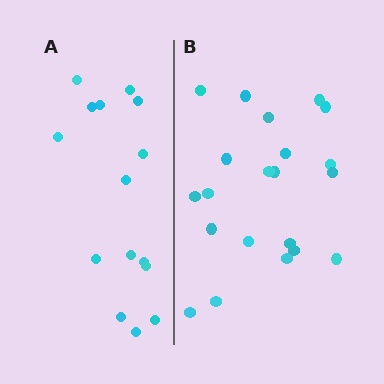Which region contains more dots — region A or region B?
Region B (the right region) has more dots.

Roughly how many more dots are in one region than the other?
Region B has about 6 more dots than region A.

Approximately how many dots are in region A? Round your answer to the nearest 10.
About 20 dots. (The exact count is 15, which rounds to 20.)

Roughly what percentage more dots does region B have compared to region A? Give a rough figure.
About 40% more.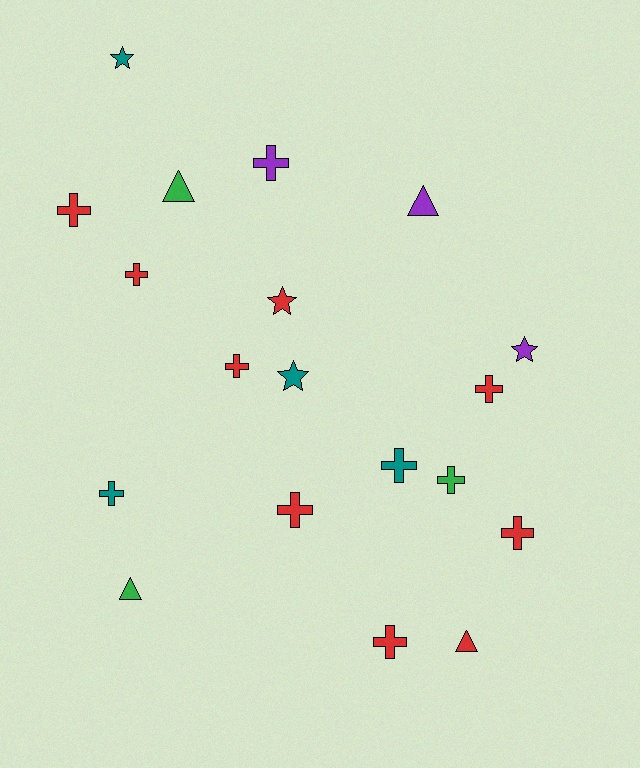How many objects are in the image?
There are 19 objects.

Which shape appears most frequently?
Cross, with 11 objects.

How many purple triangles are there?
There is 1 purple triangle.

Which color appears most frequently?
Red, with 9 objects.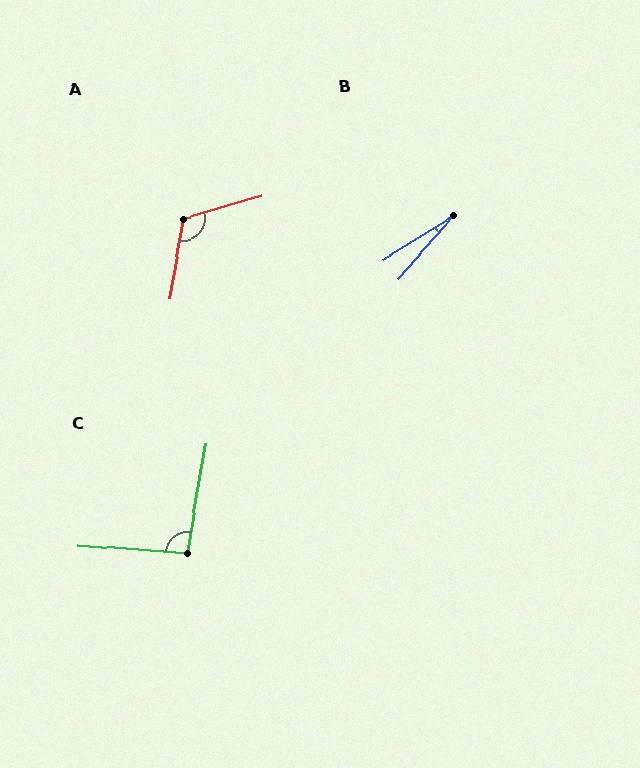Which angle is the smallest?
B, at approximately 17 degrees.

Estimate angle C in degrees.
Approximately 96 degrees.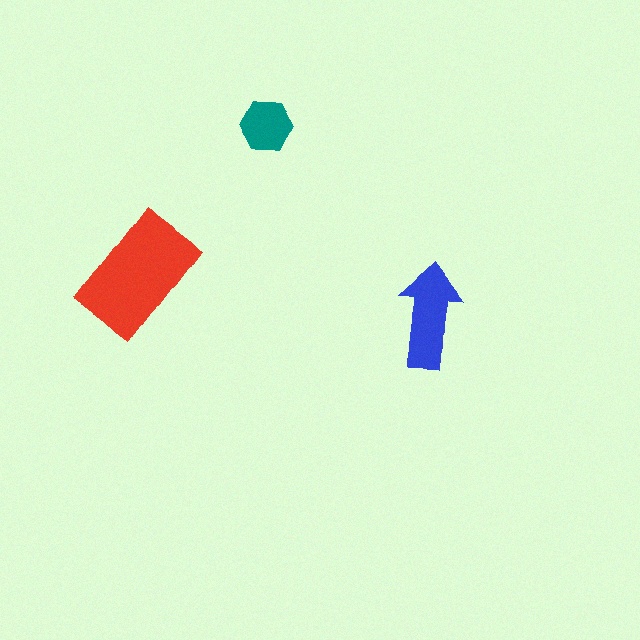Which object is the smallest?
The teal hexagon.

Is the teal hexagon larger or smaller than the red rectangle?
Smaller.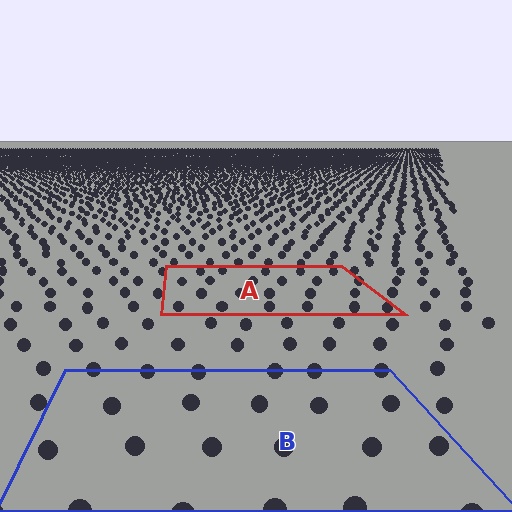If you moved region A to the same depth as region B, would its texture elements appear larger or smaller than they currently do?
They would appear larger. At a closer depth, the same texture elements are projected at a bigger on-screen size.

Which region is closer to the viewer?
Region B is closer. The texture elements there are larger and more spread out.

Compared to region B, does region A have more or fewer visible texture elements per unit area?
Region A has more texture elements per unit area — they are packed more densely because it is farther away.